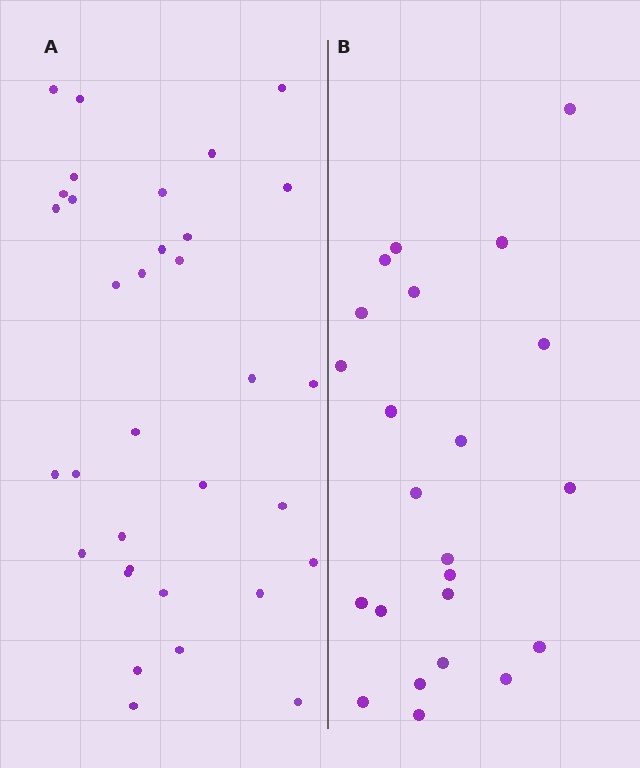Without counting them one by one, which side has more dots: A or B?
Region A (the left region) has more dots.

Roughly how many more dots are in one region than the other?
Region A has roughly 10 or so more dots than region B.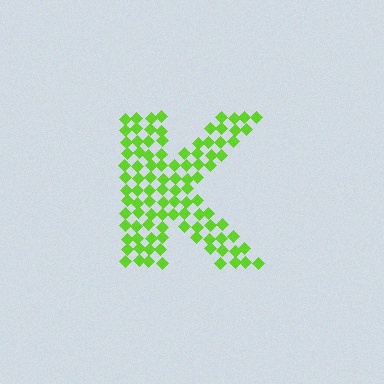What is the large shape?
The large shape is the letter K.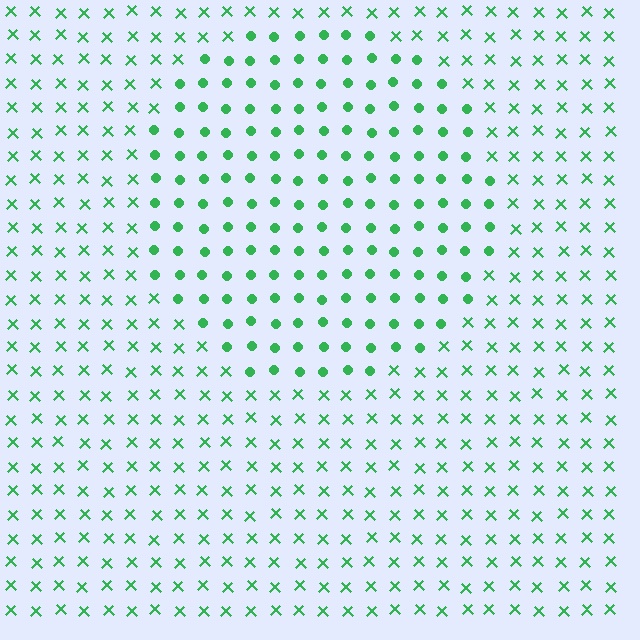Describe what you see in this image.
The image is filled with small green elements arranged in a uniform grid. A circle-shaped region contains circles, while the surrounding area contains X marks. The boundary is defined purely by the change in element shape.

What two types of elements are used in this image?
The image uses circles inside the circle region and X marks outside it.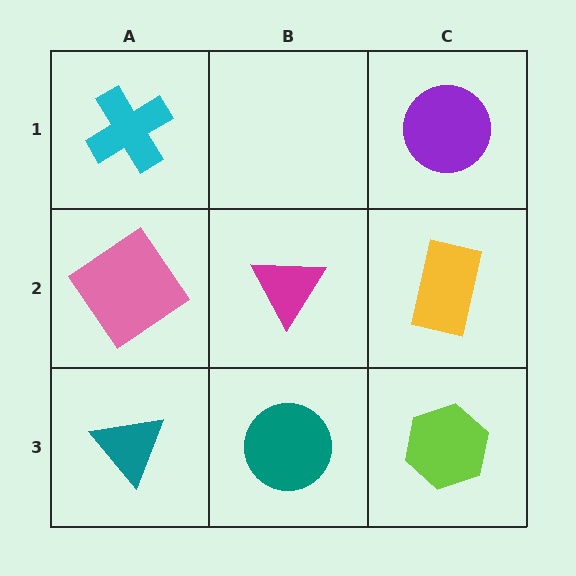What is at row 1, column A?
A cyan cross.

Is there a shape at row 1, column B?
No, that cell is empty.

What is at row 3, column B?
A teal circle.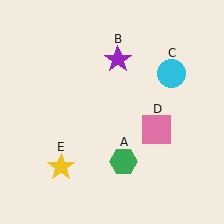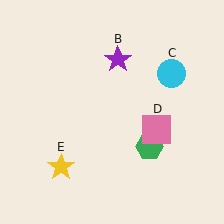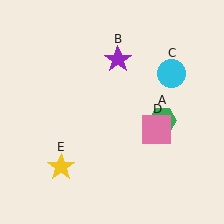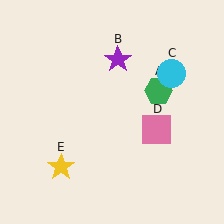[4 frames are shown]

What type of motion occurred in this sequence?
The green hexagon (object A) rotated counterclockwise around the center of the scene.